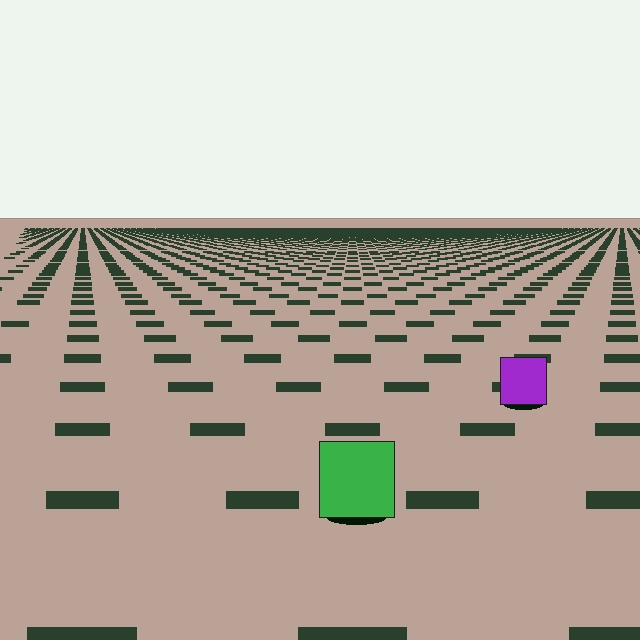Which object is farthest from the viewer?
The purple square is farthest from the viewer. It appears smaller and the ground texture around it is denser.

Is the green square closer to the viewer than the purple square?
Yes. The green square is closer — you can tell from the texture gradient: the ground texture is coarser near it.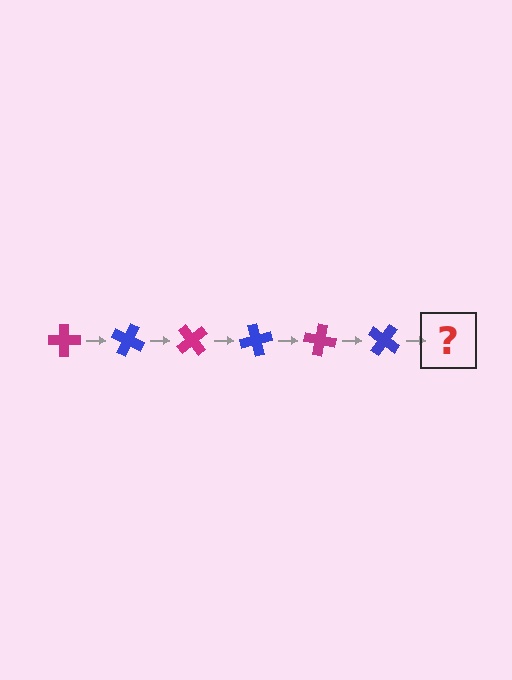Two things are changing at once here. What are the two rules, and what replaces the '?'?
The two rules are that it rotates 25 degrees each step and the color cycles through magenta and blue. The '?' should be a magenta cross, rotated 150 degrees from the start.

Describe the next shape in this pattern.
It should be a magenta cross, rotated 150 degrees from the start.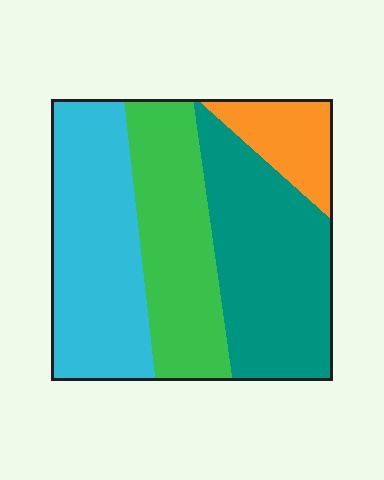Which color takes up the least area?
Orange, at roughly 10%.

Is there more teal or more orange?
Teal.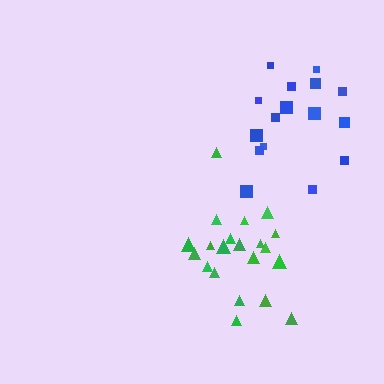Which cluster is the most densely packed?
Green.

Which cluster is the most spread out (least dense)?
Blue.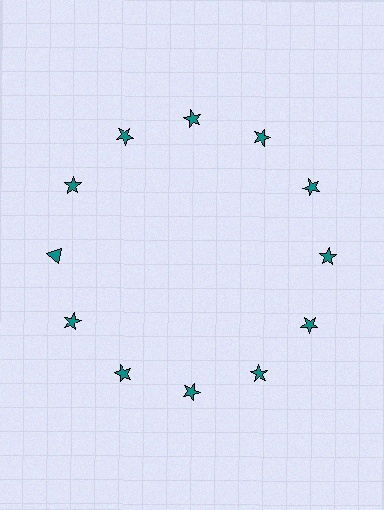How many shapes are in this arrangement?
There are 12 shapes arranged in a ring pattern.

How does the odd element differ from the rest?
It has a different shape: triangle instead of star.